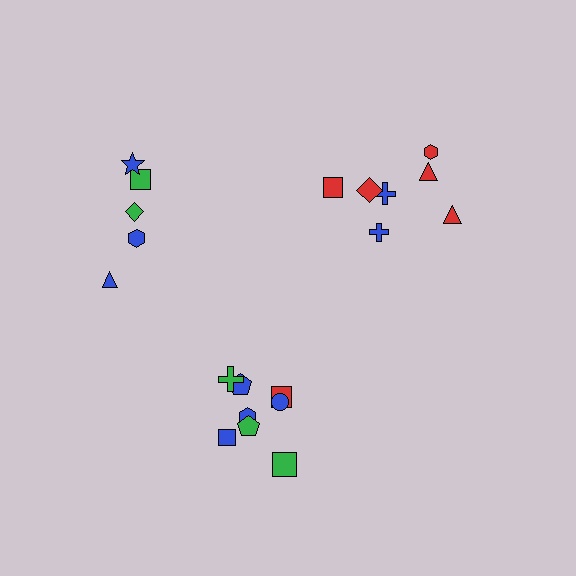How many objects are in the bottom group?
There are 8 objects.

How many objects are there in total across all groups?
There are 20 objects.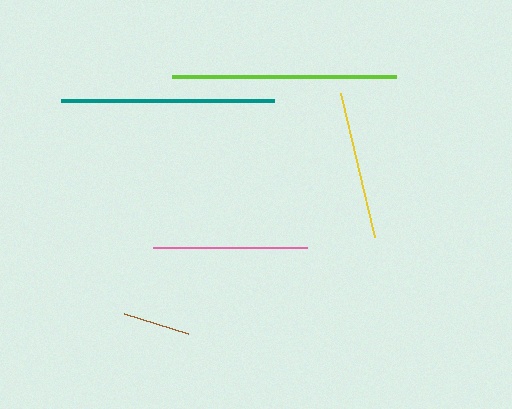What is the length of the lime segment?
The lime segment is approximately 224 pixels long.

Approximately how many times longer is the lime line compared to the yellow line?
The lime line is approximately 1.5 times the length of the yellow line.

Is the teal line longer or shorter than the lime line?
The lime line is longer than the teal line.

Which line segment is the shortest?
The brown line is the shortest at approximately 67 pixels.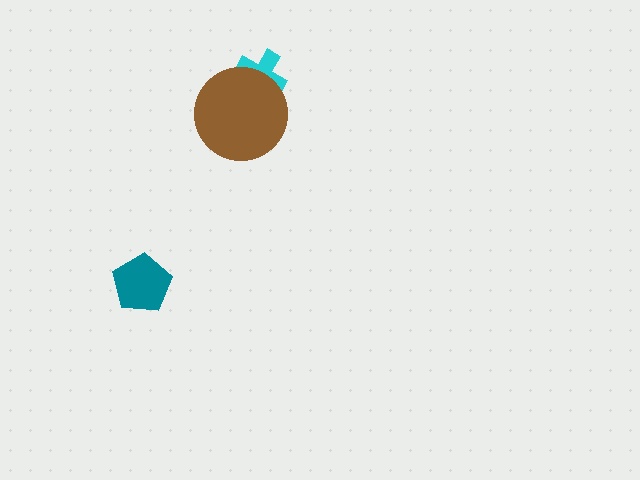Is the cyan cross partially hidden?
Yes, it is partially covered by another shape.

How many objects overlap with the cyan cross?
1 object overlaps with the cyan cross.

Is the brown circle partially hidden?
No, no other shape covers it.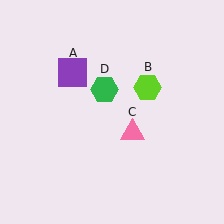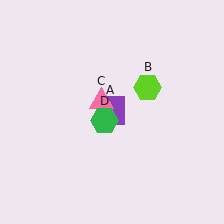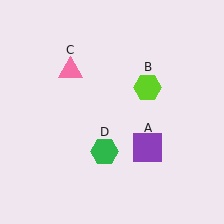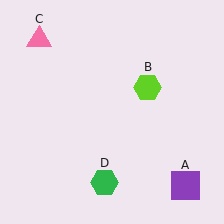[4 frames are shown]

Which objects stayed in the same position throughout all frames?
Lime hexagon (object B) remained stationary.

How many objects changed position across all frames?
3 objects changed position: purple square (object A), pink triangle (object C), green hexagon (object D).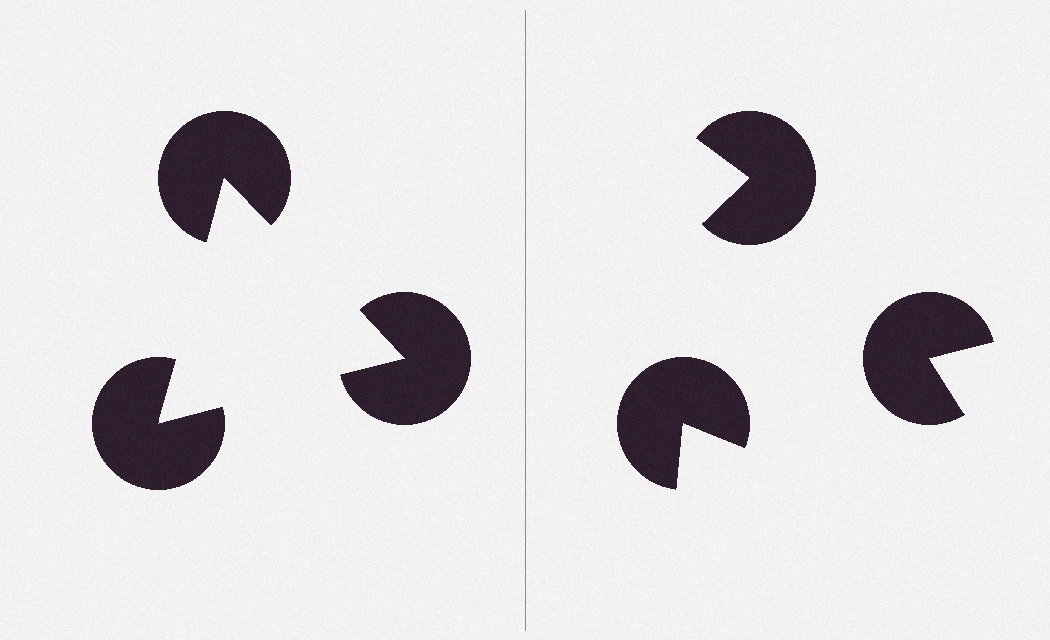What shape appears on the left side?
An illusory triangle.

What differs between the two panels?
The pac-man discs are positioned identically on both sides; only the wedge orientations differ. On the left they align to a triangle; on the right they are misaligned.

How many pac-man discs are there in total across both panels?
6 — 3 on each side.